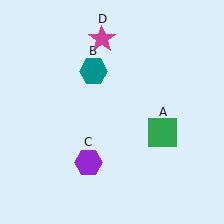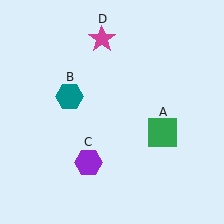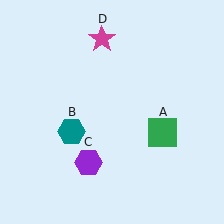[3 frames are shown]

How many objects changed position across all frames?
1 object changed position: teal hexagon (object B).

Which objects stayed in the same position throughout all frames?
Green square (object A) and purple hexagon (object C) and magenta star (object D) remained stationary.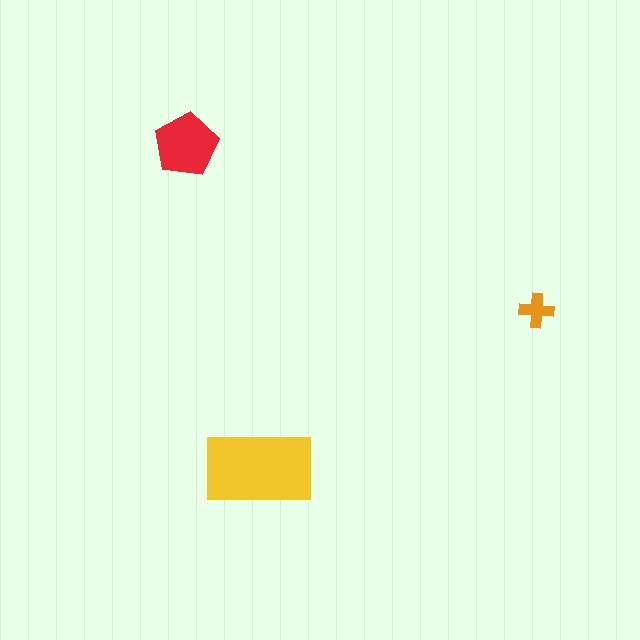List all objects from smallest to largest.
The orange cross, the red pentagon, the yellow rectangle.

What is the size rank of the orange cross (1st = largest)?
3rd.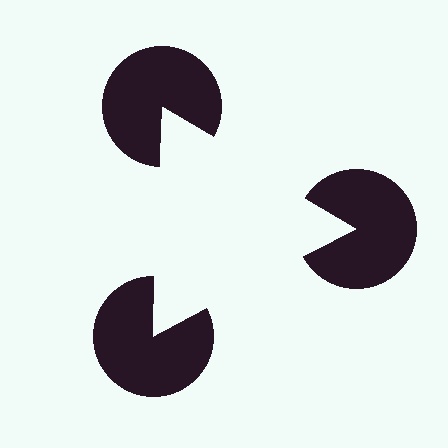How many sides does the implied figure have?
3 sides.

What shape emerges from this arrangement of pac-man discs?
An illusory triangle — its edges are inferred from the aligned wedge cuts in the pac-man discs, not physically drawn.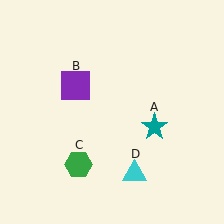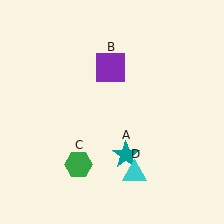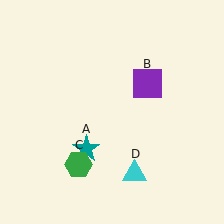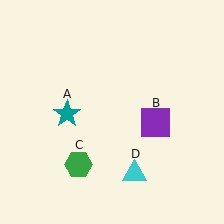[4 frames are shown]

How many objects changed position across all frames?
2 objects changed position: teal star (object A), purple square (object B).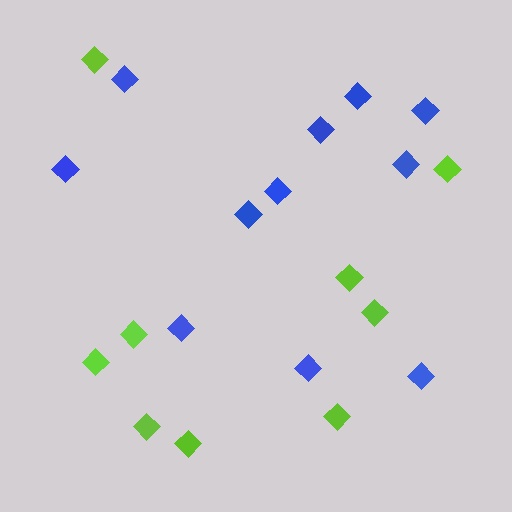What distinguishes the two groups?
There are 2 groups: one group of blue diamonds (11) and one group of lime diamonds (9).